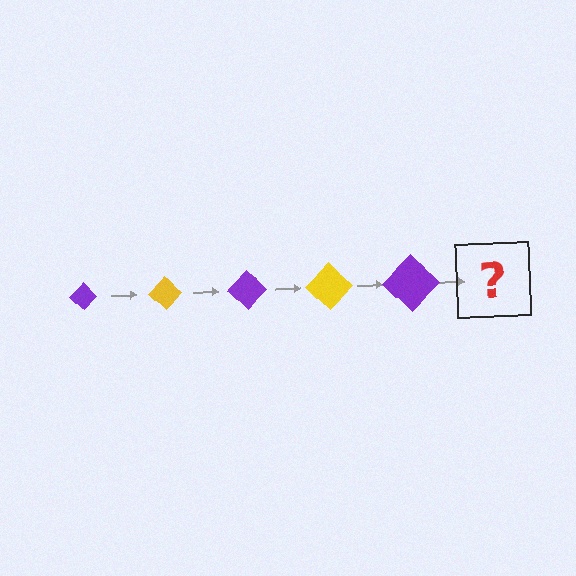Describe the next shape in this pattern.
It should be a yellow diamond, larger than the previous one.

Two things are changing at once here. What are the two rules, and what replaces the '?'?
The two rules are that the diamond grows larger each step and the color cycles through purple and yellow. The '?' should be a yellow diamond, larger than the previous one.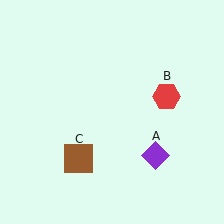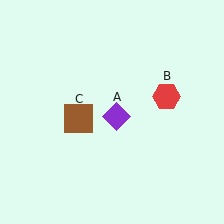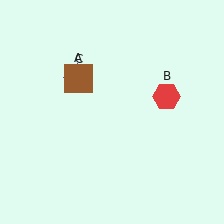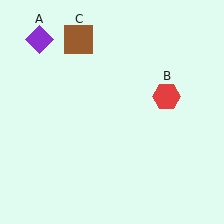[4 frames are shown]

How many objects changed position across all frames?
2 objects changed position: purple diamond (object A), brown square (object C).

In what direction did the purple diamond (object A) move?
The purple diamond (object A) moved up and to the left.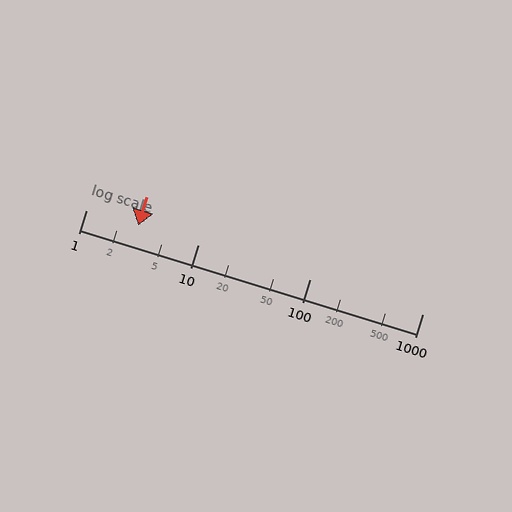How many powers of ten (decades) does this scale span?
The scale spans 3 decades, from 1 to 1000.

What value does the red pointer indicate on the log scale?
The pointer indicates approximately 2.9.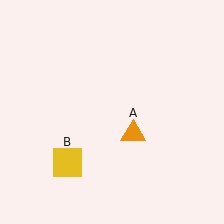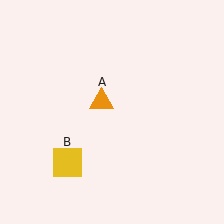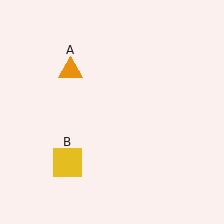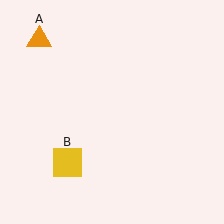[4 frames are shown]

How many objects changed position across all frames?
1 object changed position: orange triangle (object A).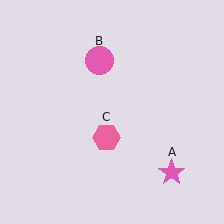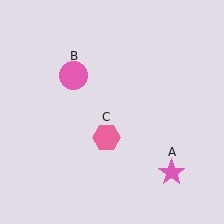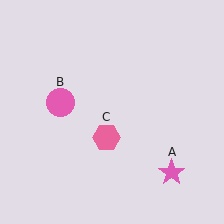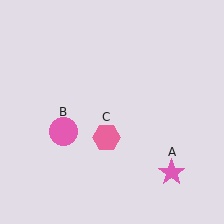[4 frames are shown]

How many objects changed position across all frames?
1 object changed position: pink circle (object B).